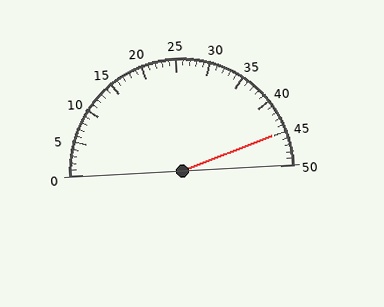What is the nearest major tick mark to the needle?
The nearest major tick mark is 45.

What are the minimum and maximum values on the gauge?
The gauge ranges from 0 to 50.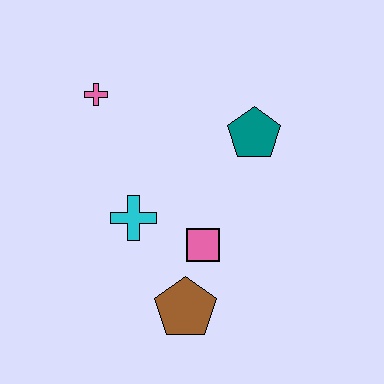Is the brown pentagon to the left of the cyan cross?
No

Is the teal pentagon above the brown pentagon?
Yes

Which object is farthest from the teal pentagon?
The brown pentagon is farthest from the teal pentagon.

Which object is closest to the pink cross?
The cyan cross is closest to the pink cross.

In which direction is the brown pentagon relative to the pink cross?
The brown pentagon is below the pink cross.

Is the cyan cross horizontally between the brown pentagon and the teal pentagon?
No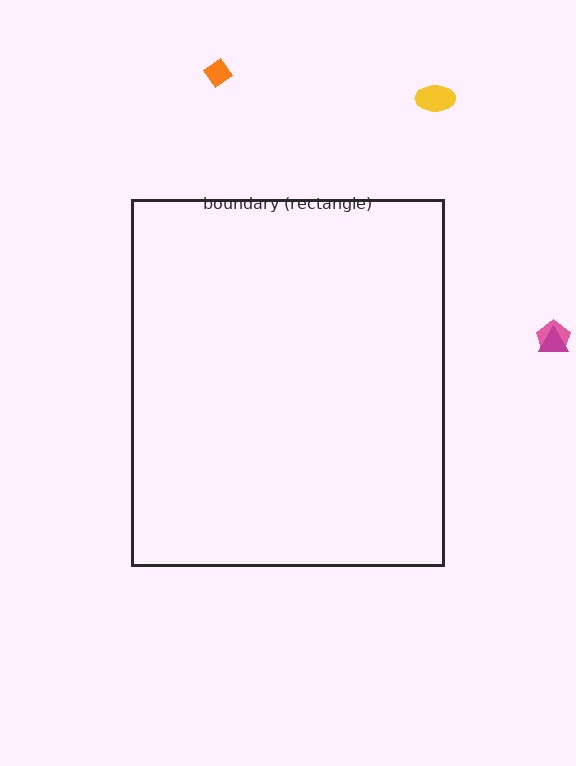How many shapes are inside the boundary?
0 inside, 4 outside.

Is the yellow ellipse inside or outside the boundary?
Outside.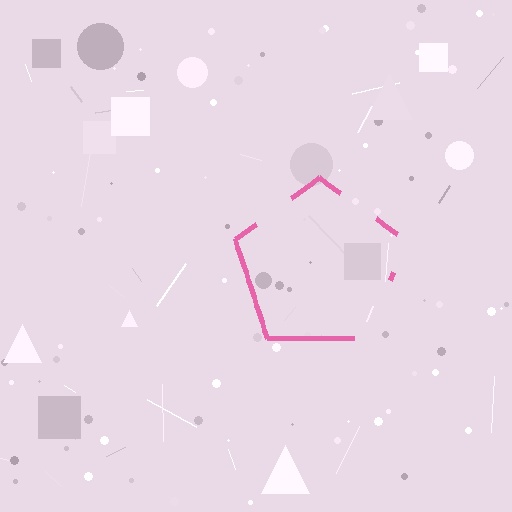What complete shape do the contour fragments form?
The contour fragments form a pentagon.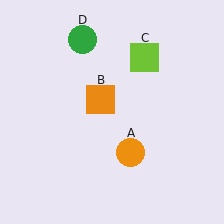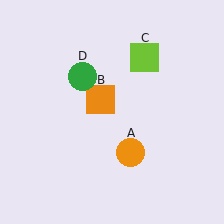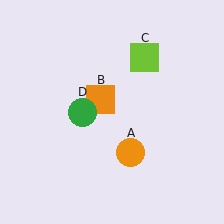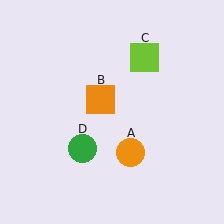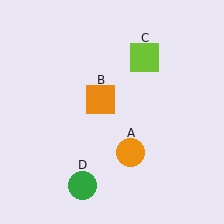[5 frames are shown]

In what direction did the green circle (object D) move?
The green circle (object D) moved down.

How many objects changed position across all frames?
1 object changed position: green circle (object D).